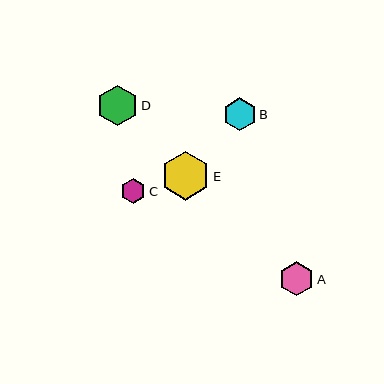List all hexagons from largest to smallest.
From largest to smallest: E, D, A, B, C.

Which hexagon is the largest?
Hexagon E is the largest with a size of approximately 49 pixels.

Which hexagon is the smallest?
Hexagon C is the smallest with a size of approximately 25 pixels.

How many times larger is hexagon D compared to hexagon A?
Hexagon D is approximately 1.2 times the size of hexagon A.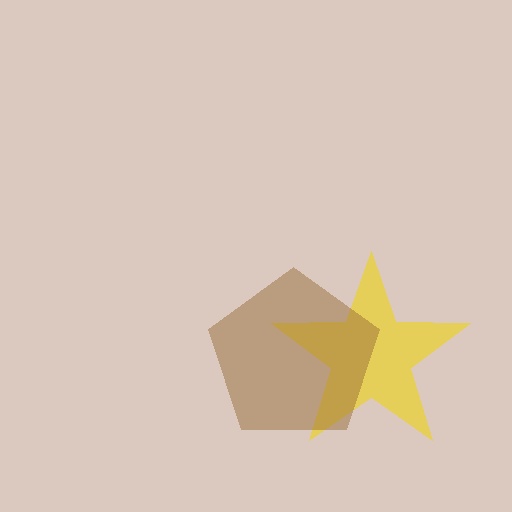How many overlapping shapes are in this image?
There are 2 overlapping shapes in the image.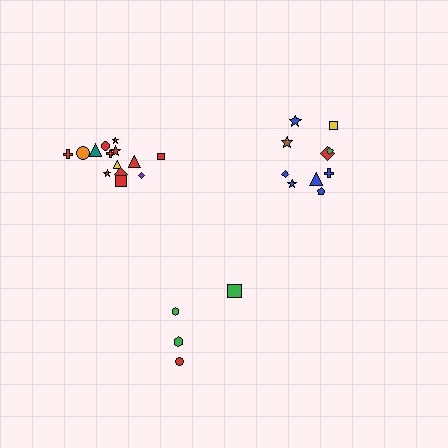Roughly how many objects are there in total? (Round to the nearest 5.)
Roughly 30 objects in total.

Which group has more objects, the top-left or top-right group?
The top-left group.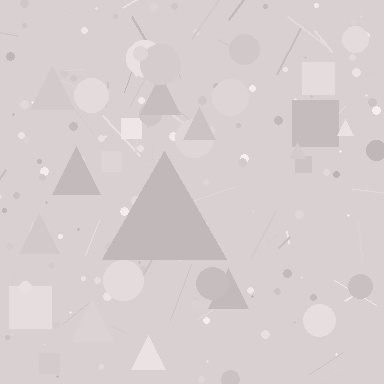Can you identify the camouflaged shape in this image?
The camouflaged shape is a triangle.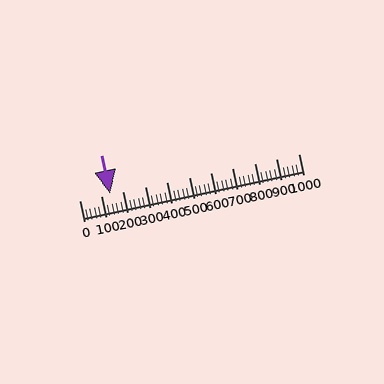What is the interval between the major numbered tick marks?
The major tick marks are spaced 100 units apart.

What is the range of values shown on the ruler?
The ruler shows values from 0 to 1000.